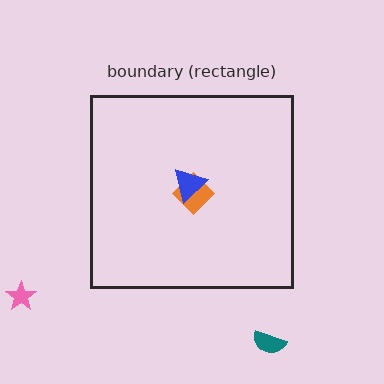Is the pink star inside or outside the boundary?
Outside.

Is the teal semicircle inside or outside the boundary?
Outside.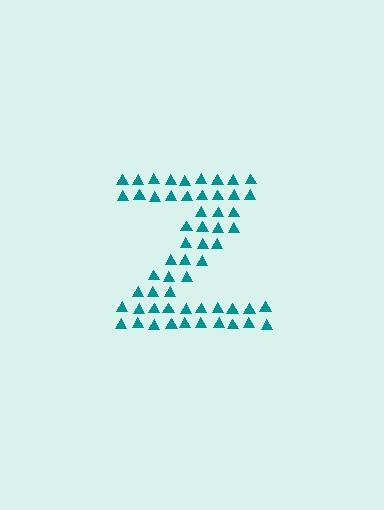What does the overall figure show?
The overall figure shows the letter Z.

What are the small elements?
The small elements are triangles.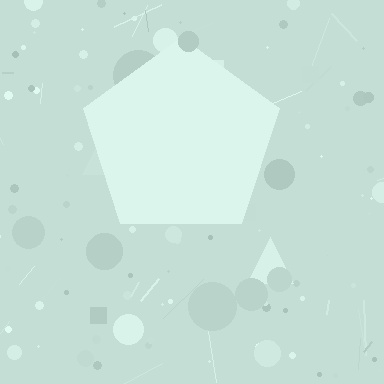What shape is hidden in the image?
A pentagon is hidden in the image.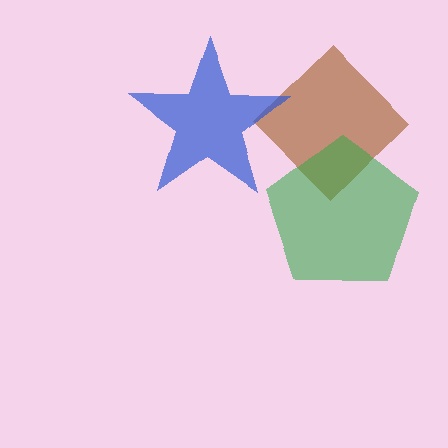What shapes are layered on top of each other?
The layered shapes are: a brown diamond, a green pentagon, a blue star.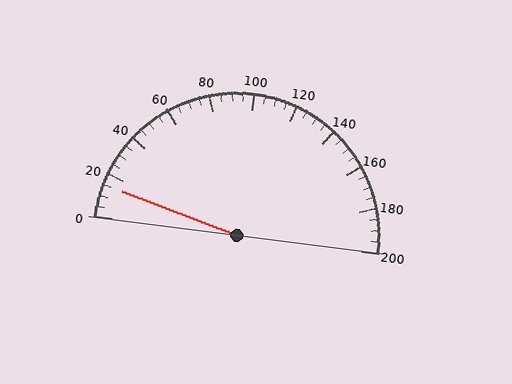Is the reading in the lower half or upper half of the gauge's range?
The reading is in the lower half of the range (0 to 200).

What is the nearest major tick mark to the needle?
The nearest major tick mark is 20.